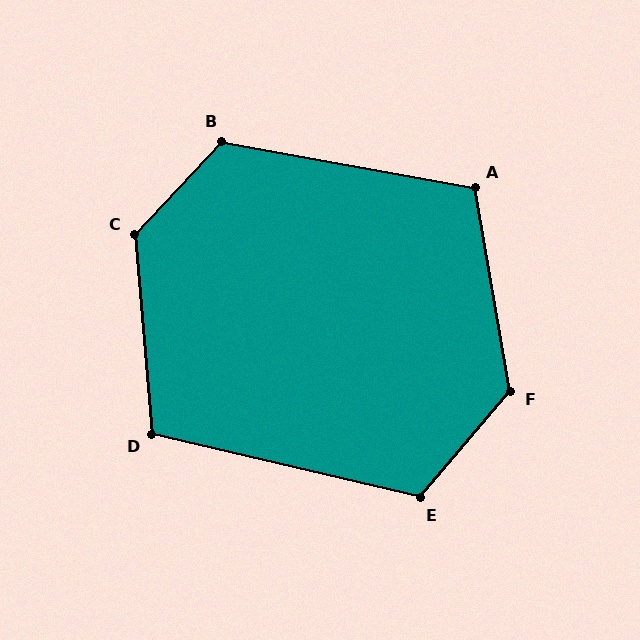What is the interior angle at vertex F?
Approximately 130 degrees (obtuse).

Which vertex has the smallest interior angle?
D, at approximately 108 degrees.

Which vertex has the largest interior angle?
C, at approximately 132 degrees.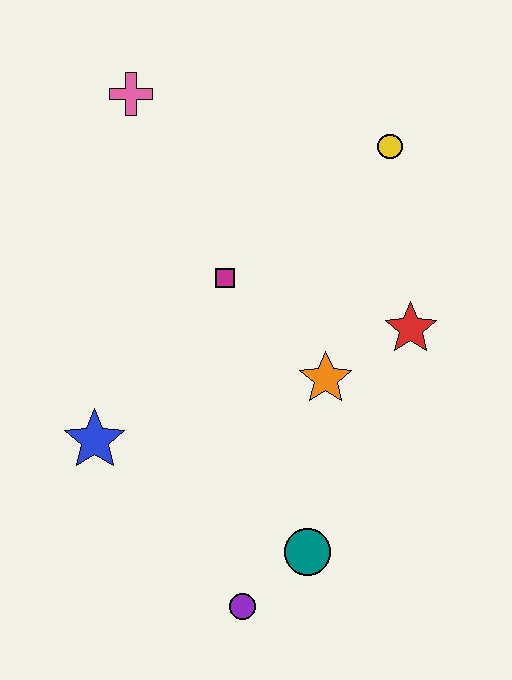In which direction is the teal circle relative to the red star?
The teal circle is below the red star.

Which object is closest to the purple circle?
The teal circle is closest to the purple circle.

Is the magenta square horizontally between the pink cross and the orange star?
Yes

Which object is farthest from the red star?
The pink cross is farthest from the red star.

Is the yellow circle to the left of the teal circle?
No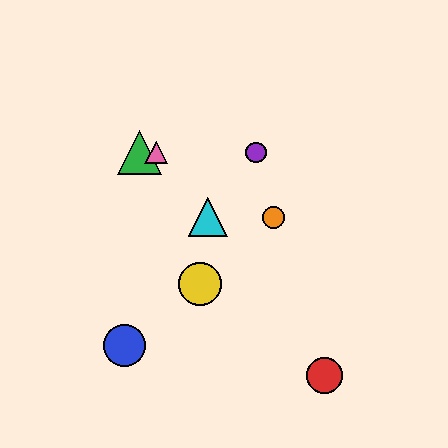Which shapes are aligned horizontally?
The green triangle, the purple circle, the pink triangle are aligned horizontally.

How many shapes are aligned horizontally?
3 shapes (the green triangle, the purple circle, the pink triangle) are aligned horizontally.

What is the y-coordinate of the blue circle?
The blue circle is at y≈345.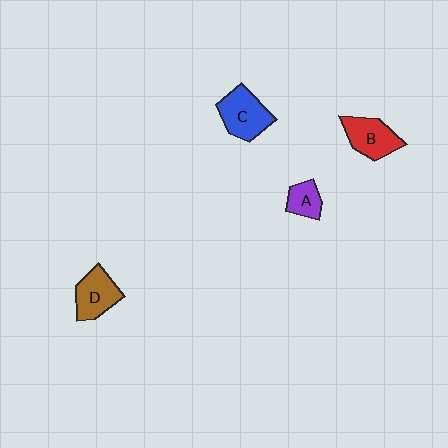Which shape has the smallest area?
Shape A (purple).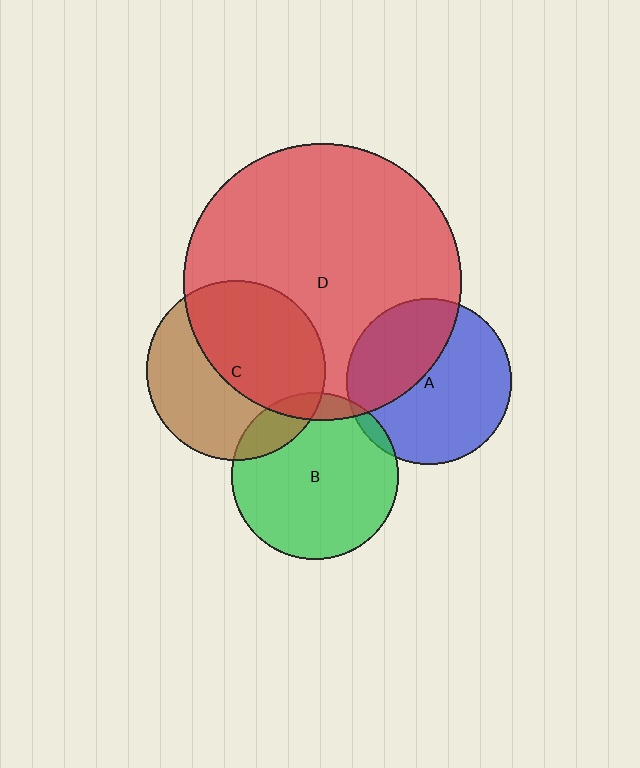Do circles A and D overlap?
Yes.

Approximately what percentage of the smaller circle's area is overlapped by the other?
Approximately 40%.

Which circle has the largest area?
Circle D (red).